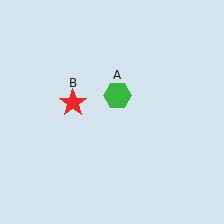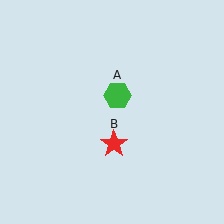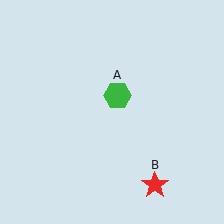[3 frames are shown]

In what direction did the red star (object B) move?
The red star (object B) moved down and to the right.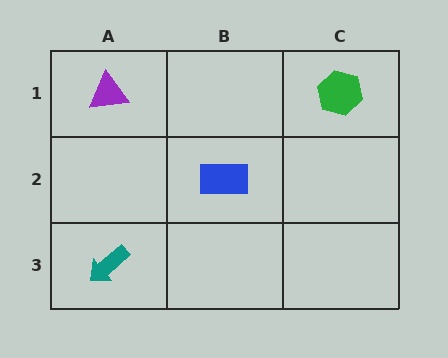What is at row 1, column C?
A green hexagon.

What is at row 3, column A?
A teal arrow.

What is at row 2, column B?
A blue rectangle.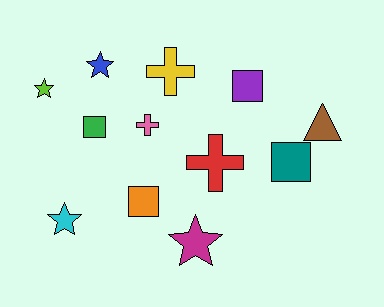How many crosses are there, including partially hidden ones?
There are 3 crosses.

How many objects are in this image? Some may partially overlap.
There are 12 objects.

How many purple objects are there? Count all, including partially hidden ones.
There is 1 purple object.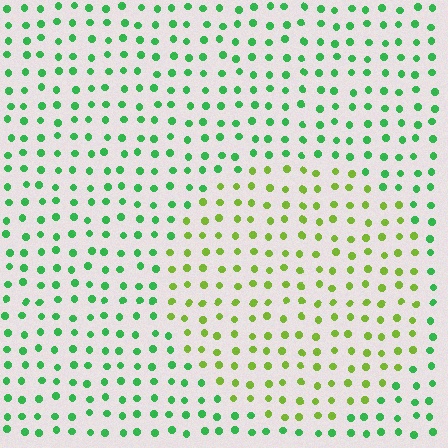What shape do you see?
I see a circle.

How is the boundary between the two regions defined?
The boundary is defined purely by a slight shift in hue (about 43 degrees). Spacing, size, and orientation are identical on both sides.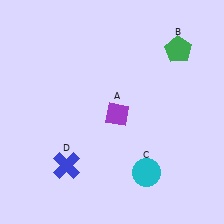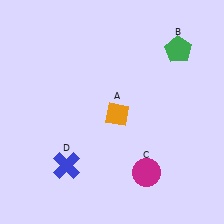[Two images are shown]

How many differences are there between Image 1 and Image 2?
There are 2 differences between the two images.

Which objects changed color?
A changed from purple to orange. C changed from cyan to magenta.